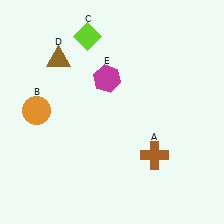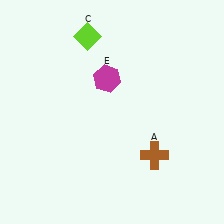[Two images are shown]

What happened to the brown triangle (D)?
The brown triangle (D) was removed in Image 2. It was in the top-left area of Image 1.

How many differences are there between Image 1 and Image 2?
There are 2 differences between the two images.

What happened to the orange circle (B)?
The orange circle (B) was removed in Image 2. It was in the top-left area of Image 1.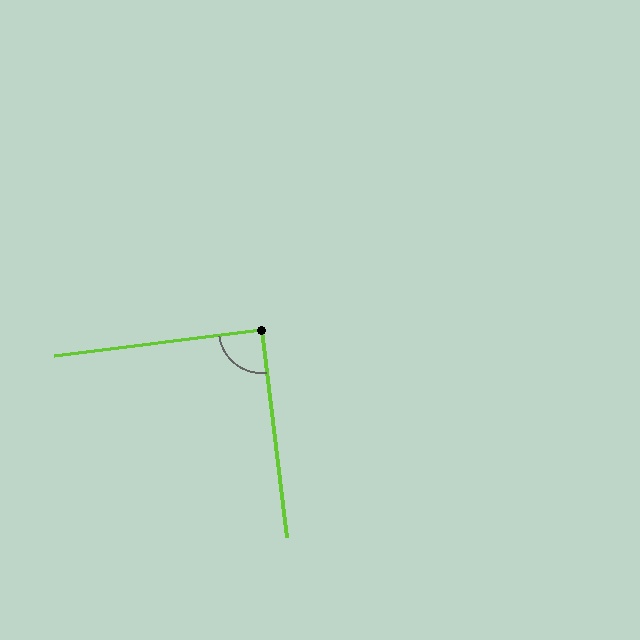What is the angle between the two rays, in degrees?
Approximately 90 degrees.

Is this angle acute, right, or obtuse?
It is approximately a right angle.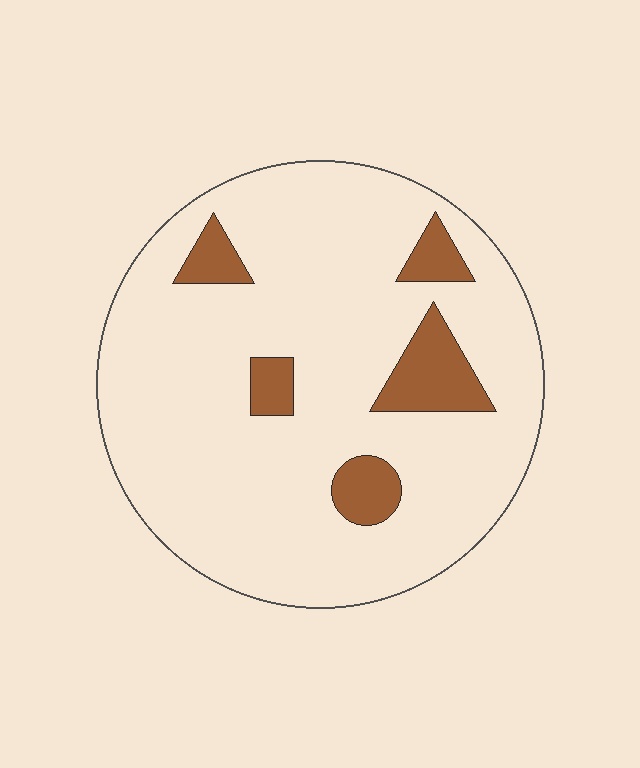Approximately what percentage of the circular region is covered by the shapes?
Approximately 10%.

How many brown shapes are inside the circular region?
5.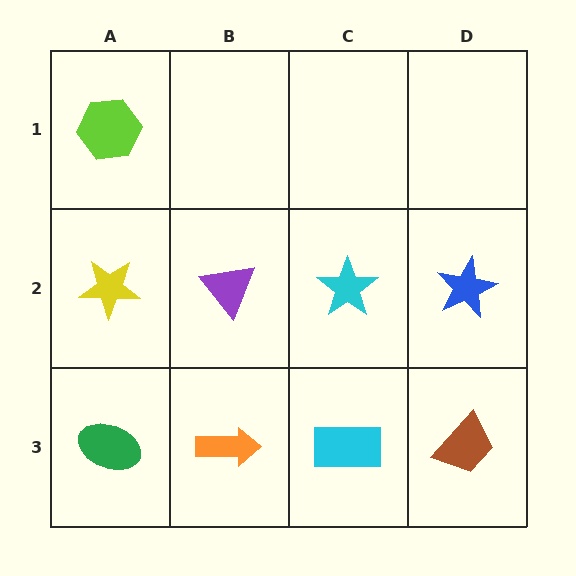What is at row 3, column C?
A cyan rectangle.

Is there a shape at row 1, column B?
No, that cell is empty.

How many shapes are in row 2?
4 shapes.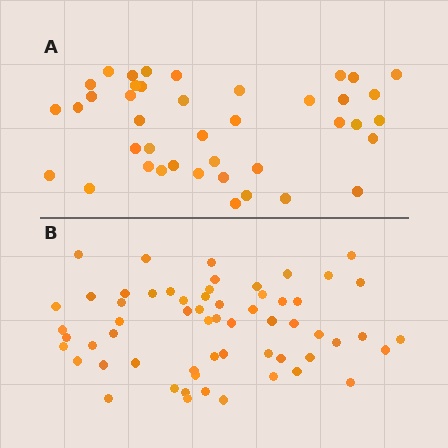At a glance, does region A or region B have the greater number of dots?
Region B (the bottom region) has more dots.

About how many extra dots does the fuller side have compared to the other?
Region B has approximately 20 more dots than region A.